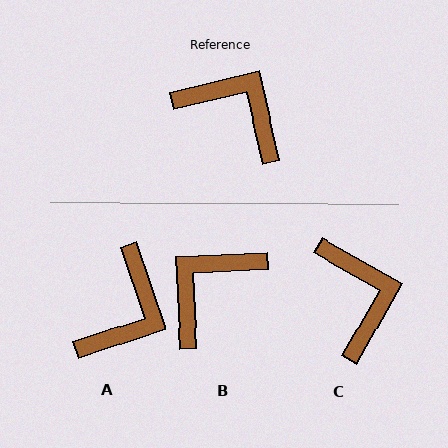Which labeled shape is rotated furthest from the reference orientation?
A, about 84 degrees away.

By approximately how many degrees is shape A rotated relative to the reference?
Approximately 84 degrees clockwise.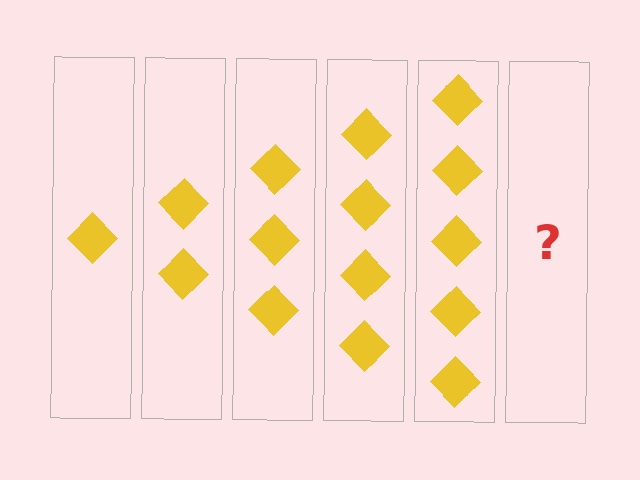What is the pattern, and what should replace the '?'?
The pattern is that each step adds one more diamond. The '?' should be 6 diamonds.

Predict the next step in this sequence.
The next step is 6 diamonds.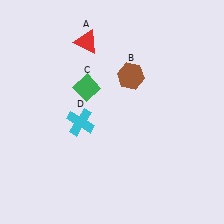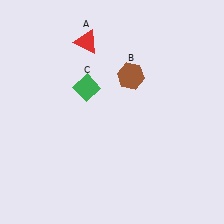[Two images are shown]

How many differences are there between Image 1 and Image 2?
There is 1 difference between the two images.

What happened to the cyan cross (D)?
The cyan cross (D) was removed in Image 2. It was in the bottom-left area of Image 1.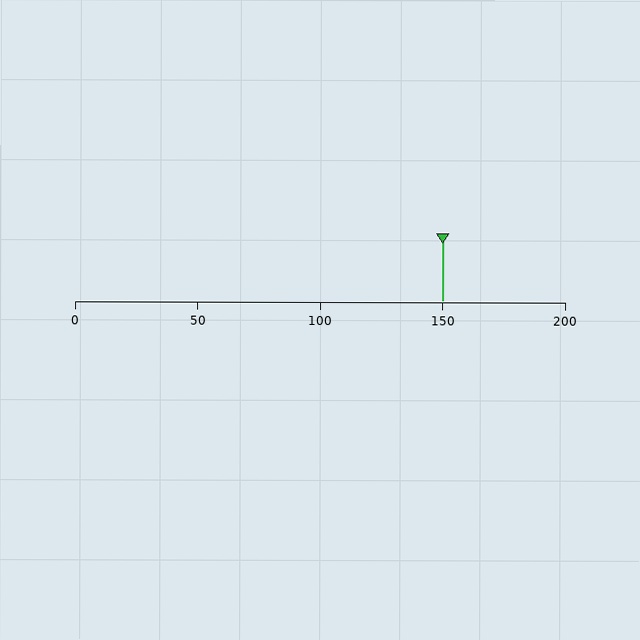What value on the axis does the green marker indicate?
The marker indicates approximately 150.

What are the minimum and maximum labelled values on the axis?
The axis runs from 0 to 200.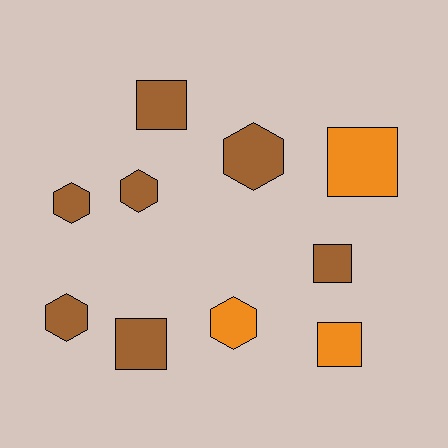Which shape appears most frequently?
Square, with 5 objects.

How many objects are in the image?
There are 10 objects.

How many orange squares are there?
There are 2 orange squares.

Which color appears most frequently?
Brown, with 7 objects.